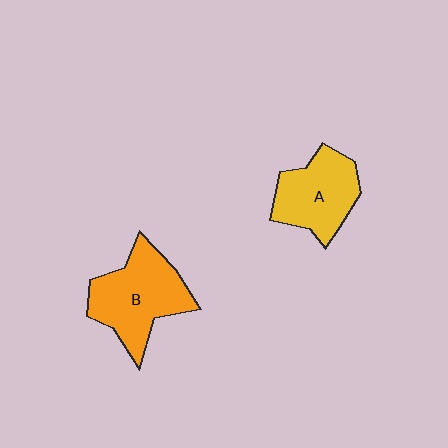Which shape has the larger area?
Shape B (orange).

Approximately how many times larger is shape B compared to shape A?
Approximately 1.2 times.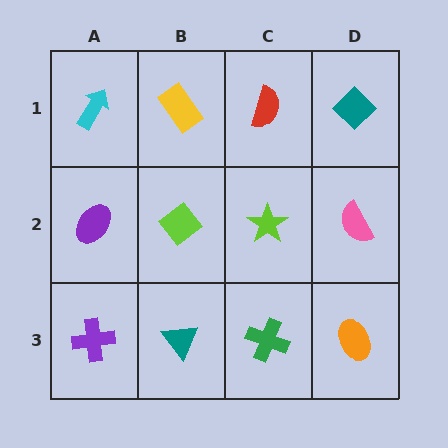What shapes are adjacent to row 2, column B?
A yellow rectangle (row 1, column B), a teal triangle (row 3, column B), a purple ellipse (row 2, column A), a lime star (row 2, column C).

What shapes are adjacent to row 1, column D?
A pink semicircle (row 2, column D), a red semicircle (row 1, column C).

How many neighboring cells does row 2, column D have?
3.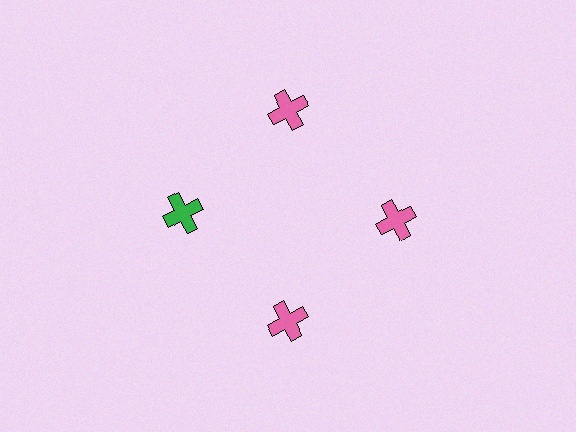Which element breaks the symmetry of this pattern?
The green cross at roughly the 9 o'clock position breaks the symmetry. All other shapes are pink crosses.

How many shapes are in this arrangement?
There are 4 shapes arranged in a ring pattern.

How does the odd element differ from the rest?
It has a different color: green instead of pink.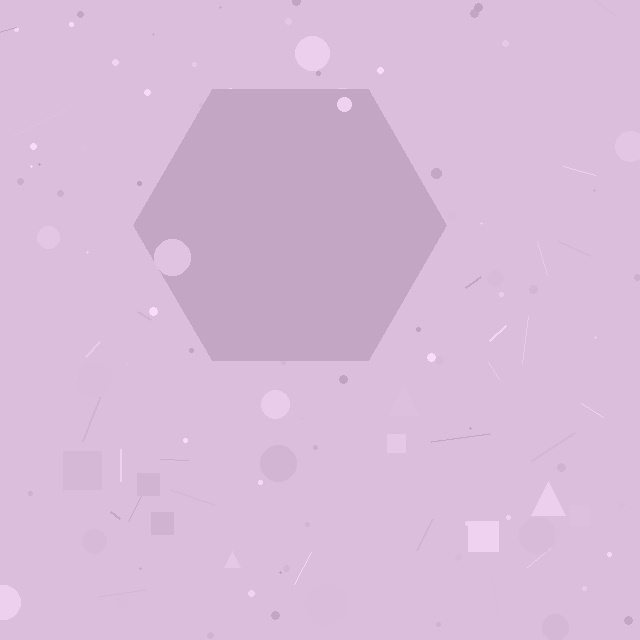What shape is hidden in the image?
A hexagon is hidden in the image.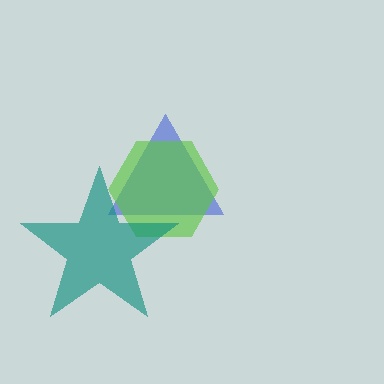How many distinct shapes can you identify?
There are 3 distinct shapes: a blue triangle, a lime hexagon, a teal star.